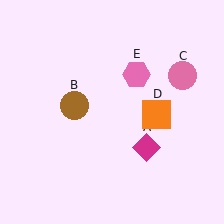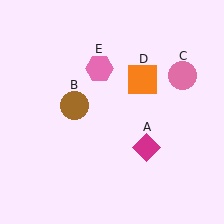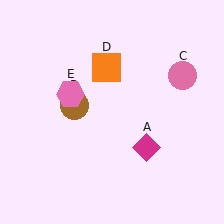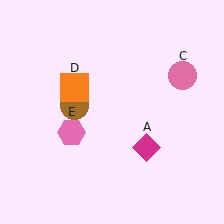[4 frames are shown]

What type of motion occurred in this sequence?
The orange square (object D), pink hexagon (object E) rotated counterclockwise around the center of the scene.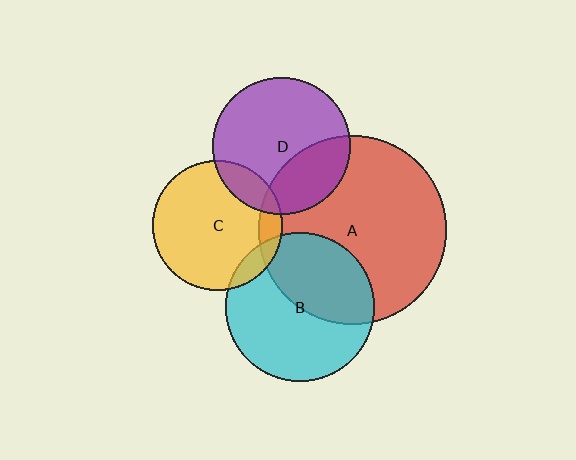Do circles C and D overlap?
Yes.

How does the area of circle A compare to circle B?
Approximately 1.6 times.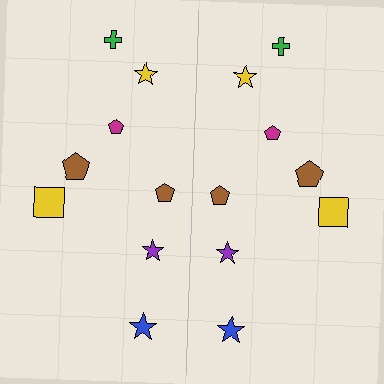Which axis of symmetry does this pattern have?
The pattern has a vertical axis of symmetry running through the center of the image.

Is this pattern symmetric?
Yes, this pattern has bilateral (reflection) symmetry.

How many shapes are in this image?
There are 16 shapes in this image.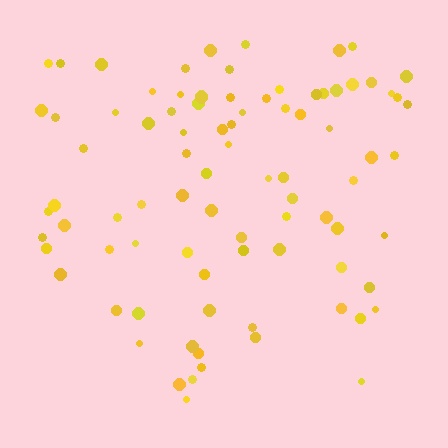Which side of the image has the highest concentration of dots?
The top.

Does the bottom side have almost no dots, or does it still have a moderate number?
Still a moderate number, just noticeably fewer than the top.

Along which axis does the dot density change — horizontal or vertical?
Vertical.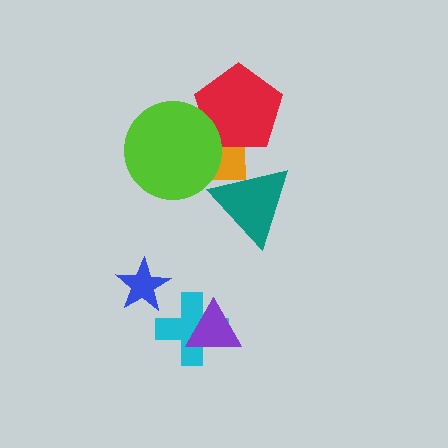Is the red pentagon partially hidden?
Yes, it is partially covered by another shape.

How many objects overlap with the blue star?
0 objects overlap with the blue star.